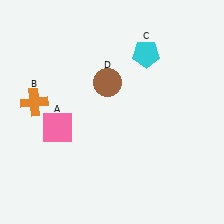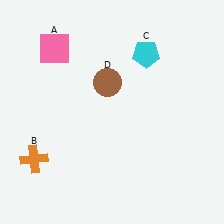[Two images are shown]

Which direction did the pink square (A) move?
The pink square (A) moved up.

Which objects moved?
The objects that moved are: the pink square (A), the orange cross (B).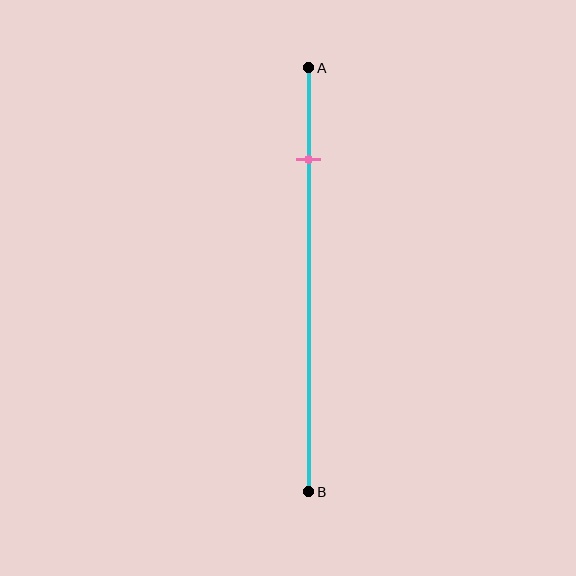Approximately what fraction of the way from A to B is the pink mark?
The pink mark is approximately 20% of the way from A to B.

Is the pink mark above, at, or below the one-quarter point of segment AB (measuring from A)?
The pink mark is above the one-quarter point of segment AB.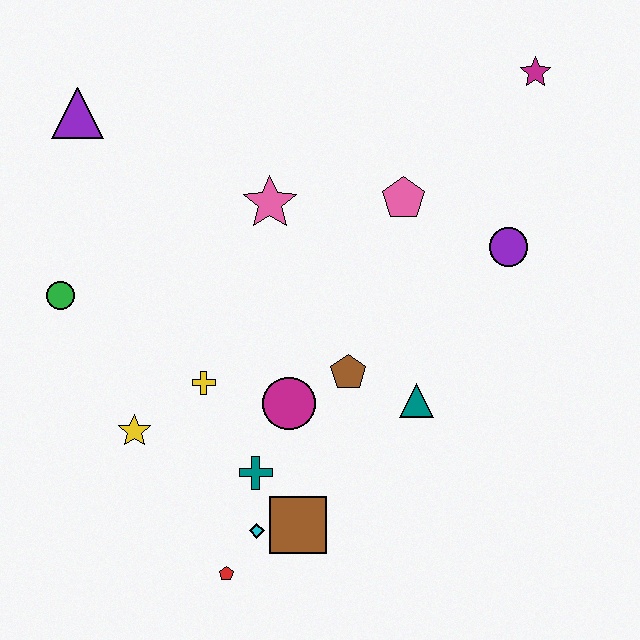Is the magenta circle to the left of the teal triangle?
Yes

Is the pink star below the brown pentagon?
No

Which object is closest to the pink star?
The pink pentagon is closest to the pink star.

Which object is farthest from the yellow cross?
The magenta star is farthest from the yellow cross.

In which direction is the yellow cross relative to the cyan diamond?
The yellow cross is above the cyan diamond.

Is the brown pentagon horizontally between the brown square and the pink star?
No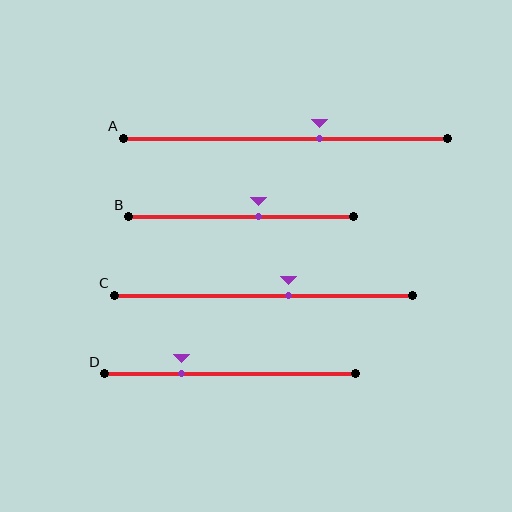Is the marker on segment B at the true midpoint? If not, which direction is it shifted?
No, the marker on segment B is shifted to the right by about 8% of the segment length.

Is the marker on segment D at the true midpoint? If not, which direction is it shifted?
No, the marker on segment D is shifted to the left by about 19% of the segment length.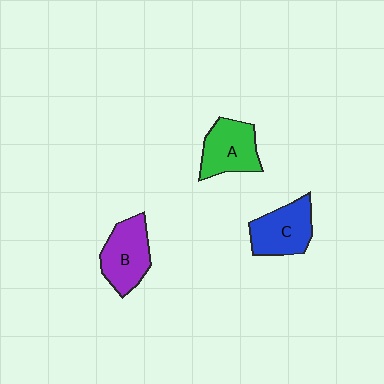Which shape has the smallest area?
Shape A (green).